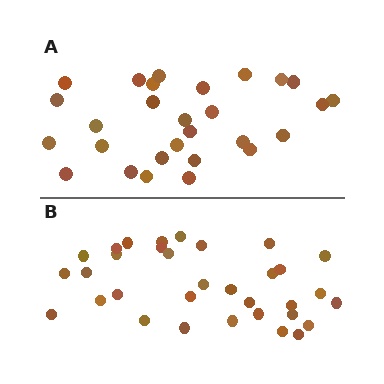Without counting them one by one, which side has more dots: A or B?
Region B (the bottom region) has more dots.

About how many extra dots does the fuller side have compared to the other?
Region B has about 5 more dots than region A.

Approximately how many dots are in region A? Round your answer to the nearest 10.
About 30 dots. (The exact count is 28, which rounds to 30.)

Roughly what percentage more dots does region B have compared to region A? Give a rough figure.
About 20% more.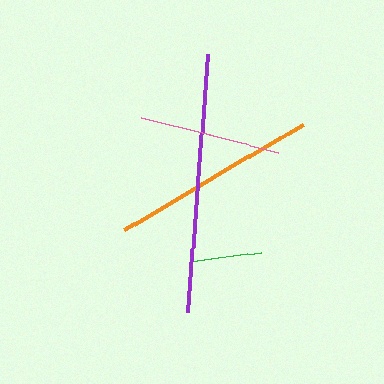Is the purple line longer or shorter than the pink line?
The purple line is longer than the pink line.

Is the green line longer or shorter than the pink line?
The pink line is longer than the green line.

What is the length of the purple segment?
The purple segment is approximately 259 pixels long.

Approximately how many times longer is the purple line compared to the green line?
The purple line is approximately 3.6 times the length of the green line.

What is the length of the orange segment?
The orange segment is approximately 208 pixels long.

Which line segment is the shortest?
The green line is the shortest at approximately 72 pixels.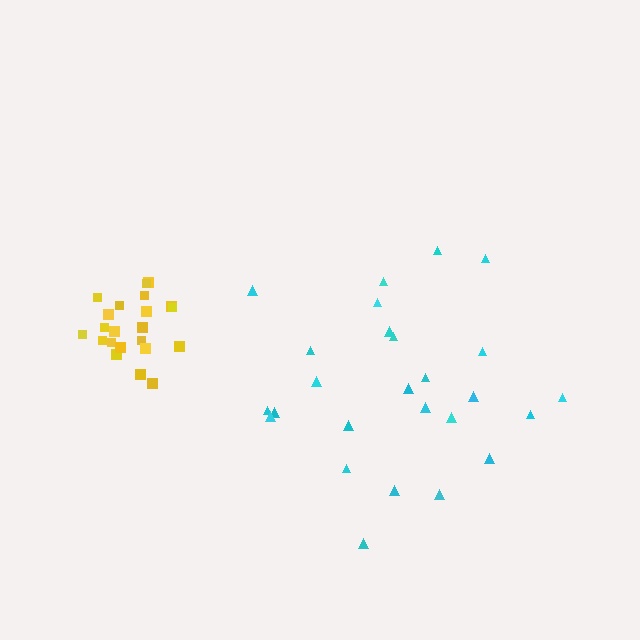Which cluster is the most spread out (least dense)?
Cyan.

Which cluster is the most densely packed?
Yellow.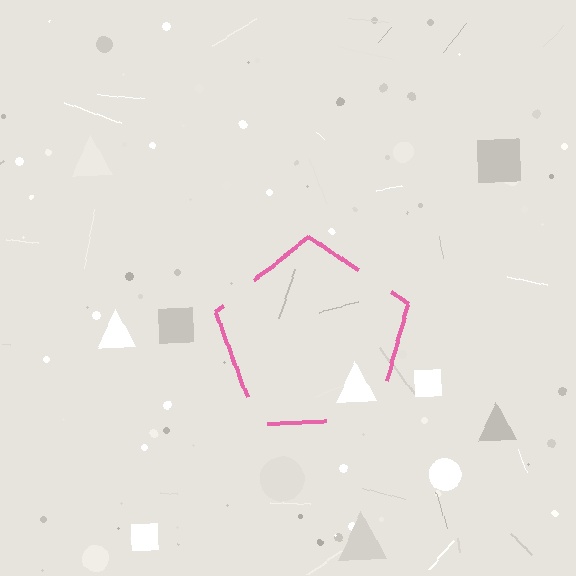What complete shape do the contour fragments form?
The contour fragments form a pentagon.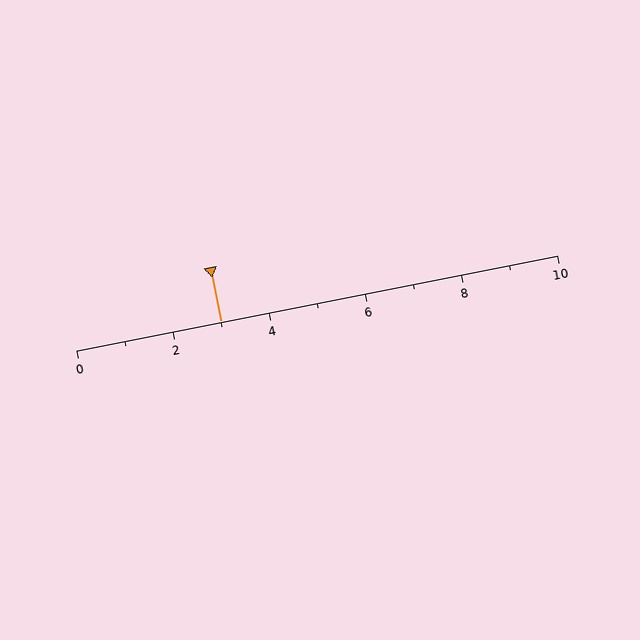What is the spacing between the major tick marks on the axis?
The major ticks are spaced 2 apart.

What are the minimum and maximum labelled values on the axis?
The axis runs from 0 to 10.